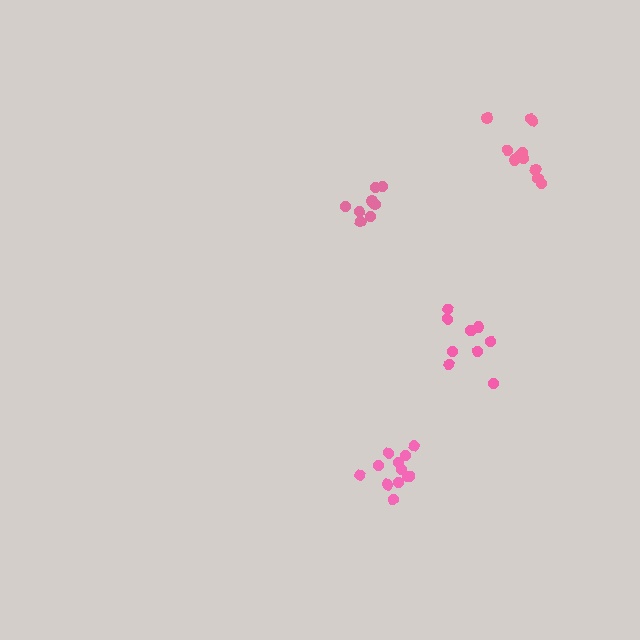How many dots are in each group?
Group 1: 9 dots, Group 2: 12 dots, Group 3: 8 dots, Group 4: 11 dots (40 total).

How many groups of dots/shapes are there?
There are 4 groups.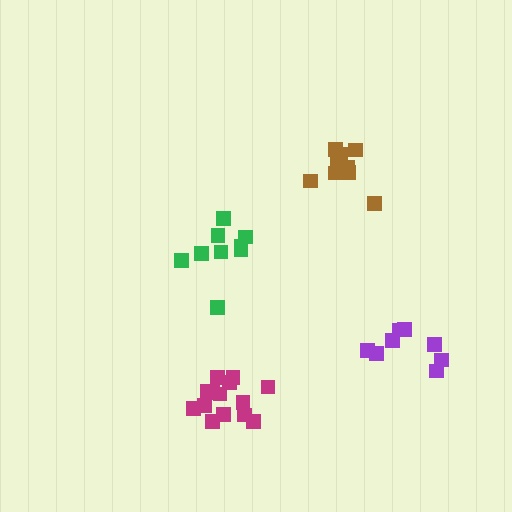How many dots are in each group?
Group 1: 8 dots, Group 2: 9 dots, Group 3: 14 dots, Group 4: 11 dots (42 total).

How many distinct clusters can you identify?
There are 4 distinct clusters.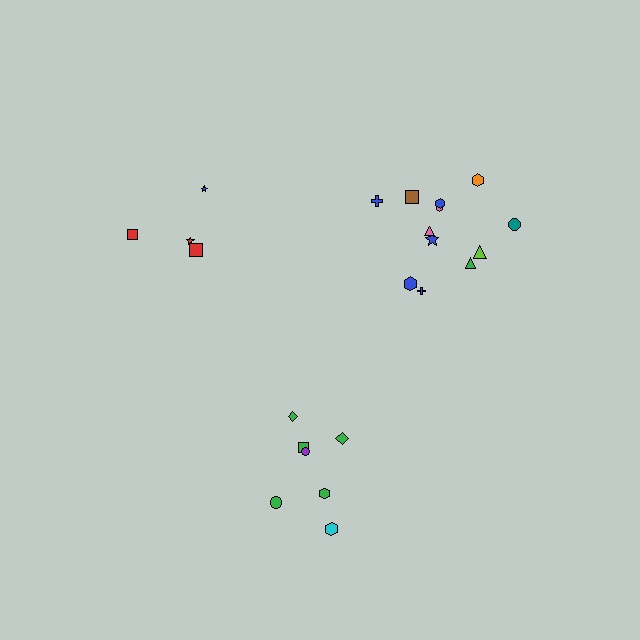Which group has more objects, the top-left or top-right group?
The top-right group.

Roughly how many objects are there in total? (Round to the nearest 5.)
Roughly 25 objects in total.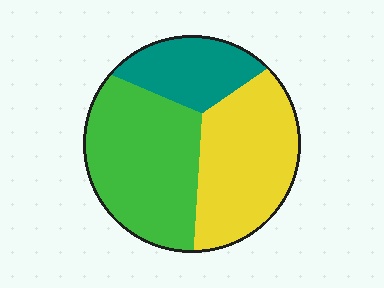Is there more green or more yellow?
Green.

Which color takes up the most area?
Green, at roughly 40%.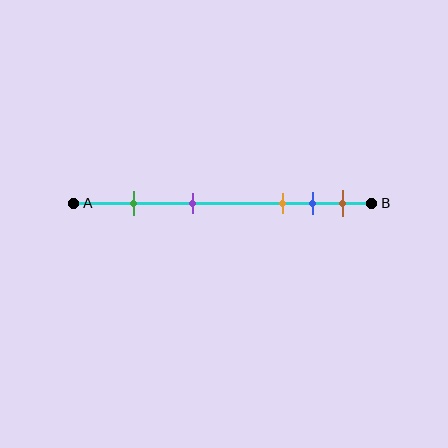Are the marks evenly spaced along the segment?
No, the marks are not evenly spaced.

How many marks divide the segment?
There are 5 marks dividing the segment.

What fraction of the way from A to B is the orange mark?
The orange mark is approximately 70% (0.7) of the way from A to B.